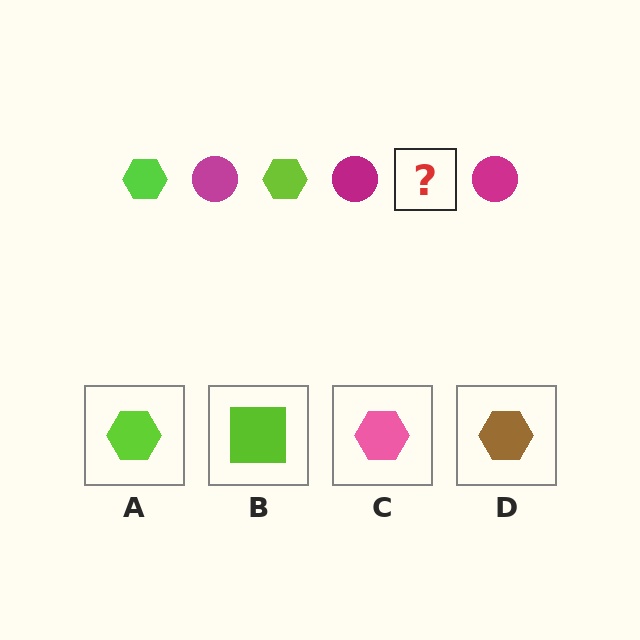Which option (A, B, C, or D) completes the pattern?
A.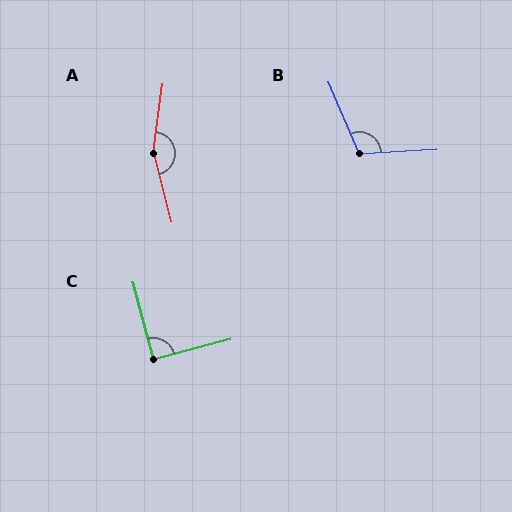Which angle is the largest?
A, at approximately 158 degrees.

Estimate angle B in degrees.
Approximately 110 degrees.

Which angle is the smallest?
C, at approximately 90 degrees.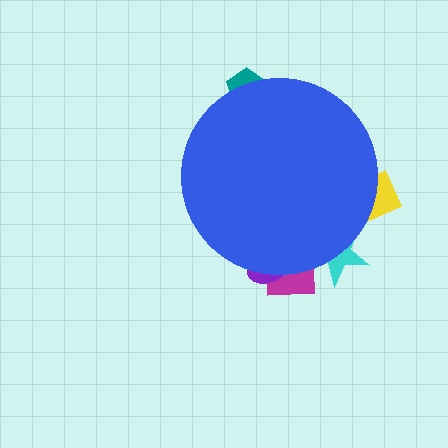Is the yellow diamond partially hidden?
Yes, the yellow diamond is partially hidden behind the blue circle.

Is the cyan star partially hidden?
Yes, the cyan star is partially hidden behind the blue circle.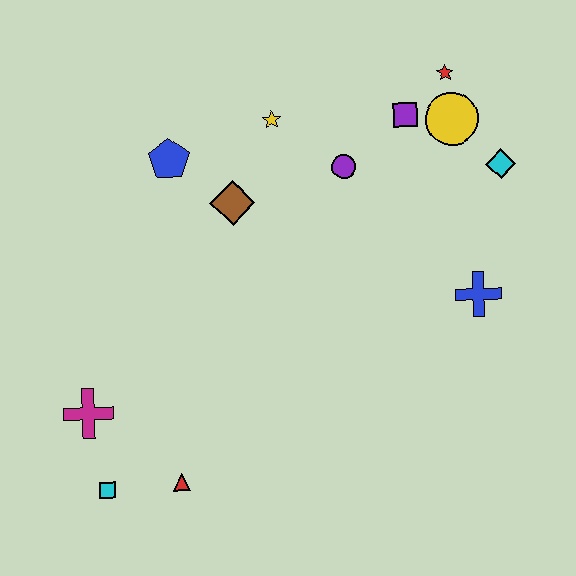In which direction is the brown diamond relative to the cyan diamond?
The brown diamond is to the left of the cyan diamond.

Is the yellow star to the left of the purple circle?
Yes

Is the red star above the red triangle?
Yes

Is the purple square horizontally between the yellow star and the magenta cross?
No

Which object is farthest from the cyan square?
The red star is farthest from the cyan square.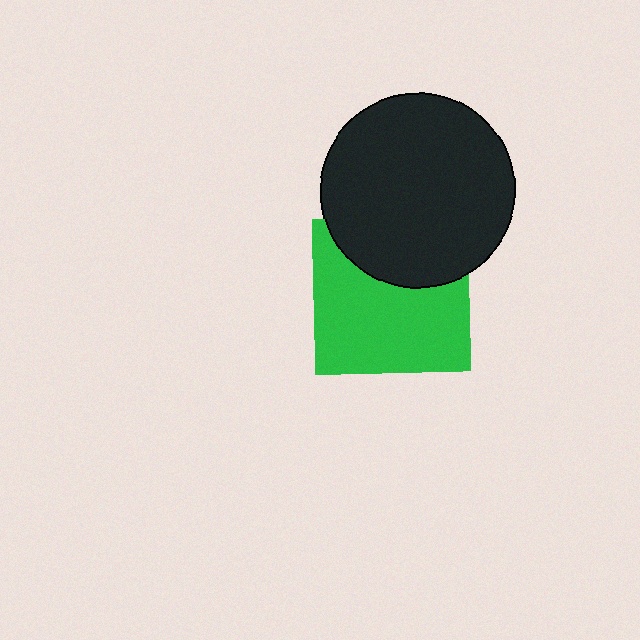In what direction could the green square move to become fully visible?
The green square could move down. That would shift it out from behind the black circle entirely.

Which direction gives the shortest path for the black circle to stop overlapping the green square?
Moving up gives the shortest separation.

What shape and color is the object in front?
The object in front is a black circle.